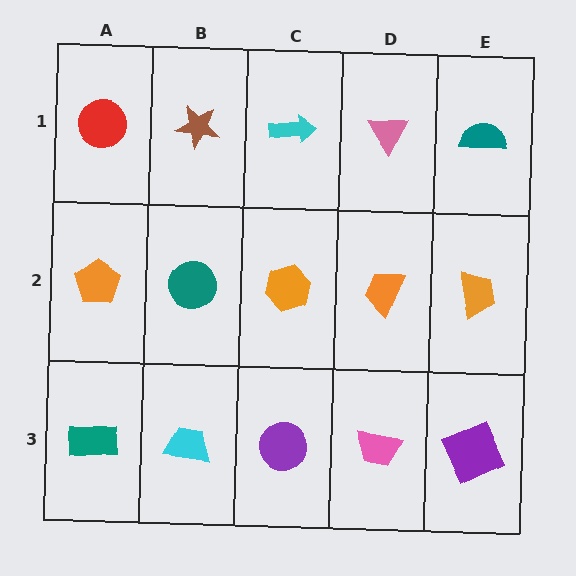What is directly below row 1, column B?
A teal circle.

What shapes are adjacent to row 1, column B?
A teal circle (row 2, column B), a red circle (row 1, column A), a cyan arrow (row 1, column C).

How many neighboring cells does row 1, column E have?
2.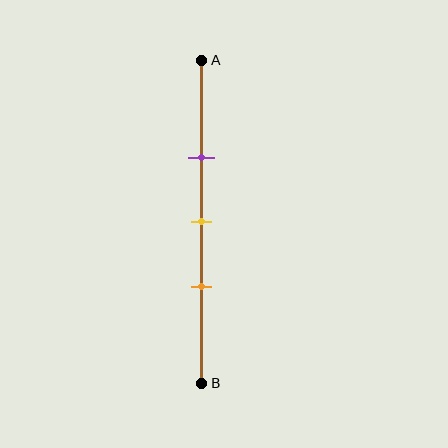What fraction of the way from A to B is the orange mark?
The orange mark is approximately 70% (0.7) of the way from A to B.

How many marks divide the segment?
There are 3 marks dividing the segment.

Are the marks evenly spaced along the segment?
Yes, the marks are approximately evenly spaced.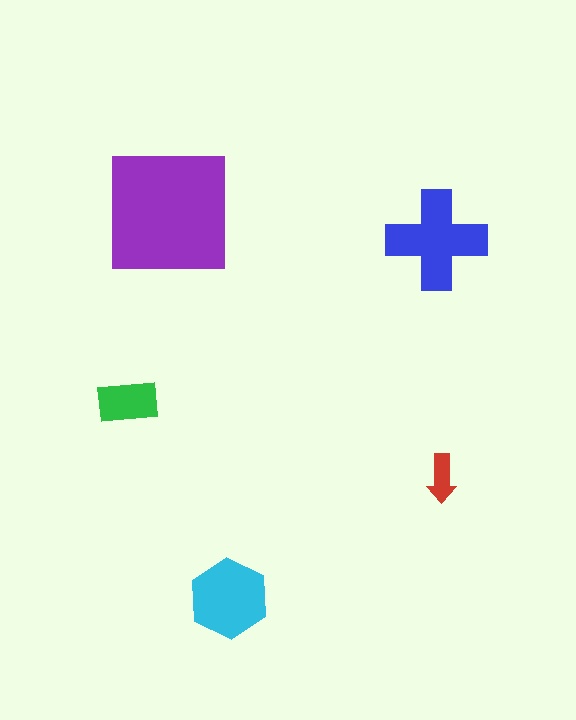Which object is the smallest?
The red arrow.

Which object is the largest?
The purple square.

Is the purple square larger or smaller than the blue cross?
Larger.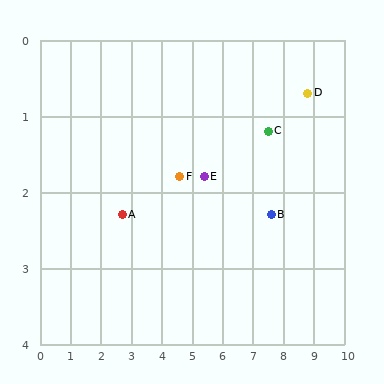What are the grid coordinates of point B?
Point B is at approximately (7.6, 2.3).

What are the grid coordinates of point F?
Point F is at approximately (4.6, 1.8).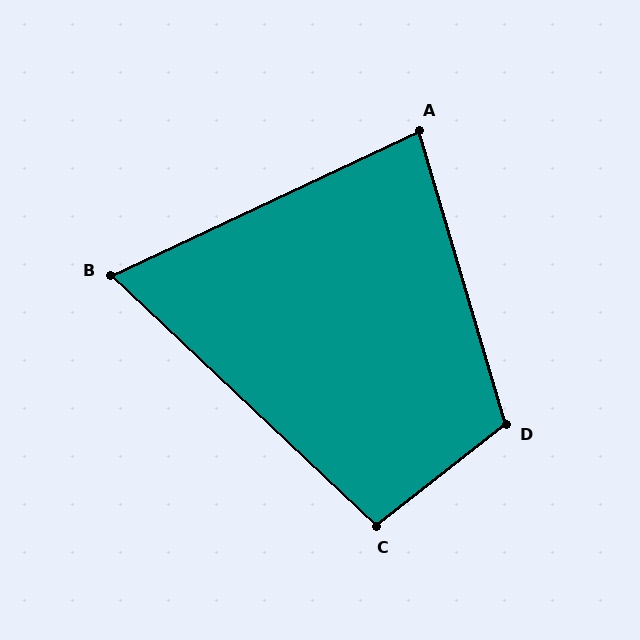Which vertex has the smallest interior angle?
B, at approximately 69 degrees.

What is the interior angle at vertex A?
Approximately 81 degrees (acute).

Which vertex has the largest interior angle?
D, at approximately 111 degrees.